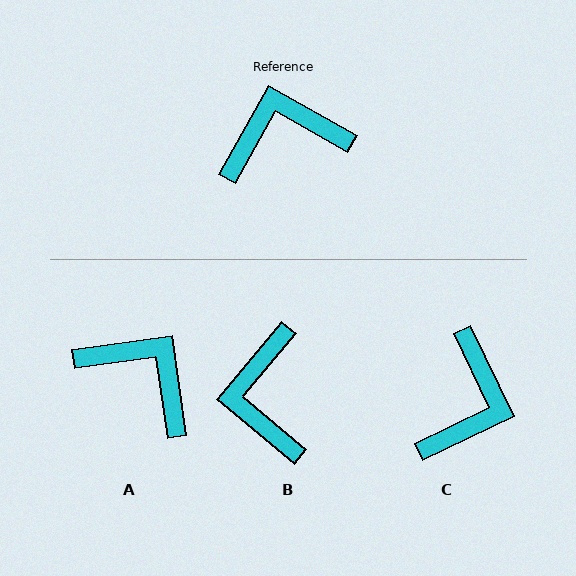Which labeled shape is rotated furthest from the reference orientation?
C, about 125 degrees away.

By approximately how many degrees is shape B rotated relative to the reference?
Approximately 79 degrees counter-clockwise.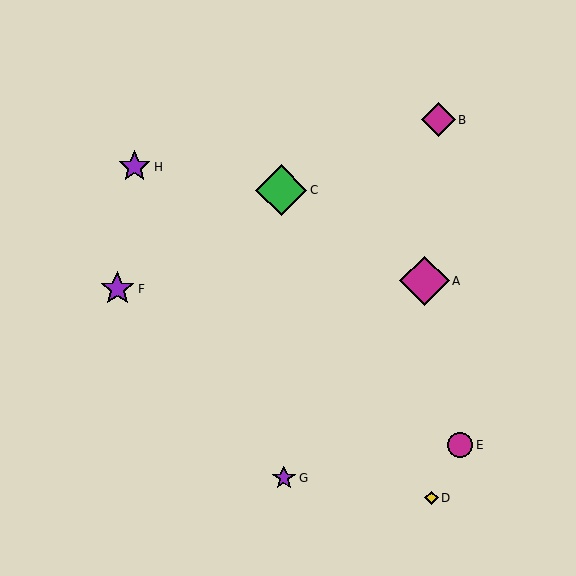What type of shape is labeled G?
Shape G is a purple star.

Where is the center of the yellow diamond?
The center of the yellow diamond is at (431, 498).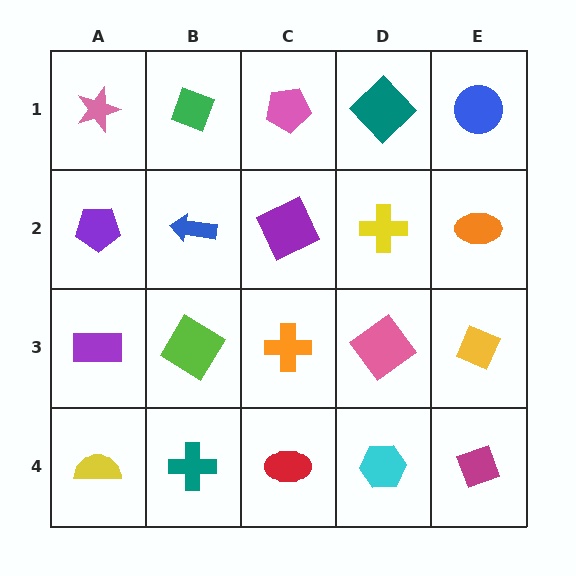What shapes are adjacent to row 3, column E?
An orange ellipse (row 2, column E), a magenta diamond (row 4, column E), a pink diamond (row 3, column D).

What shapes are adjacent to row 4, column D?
A pink diamond (row 3, column D), a red ellipse (row 4, column C), a magenta diamond (row 4, column E).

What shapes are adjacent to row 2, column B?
A green diamond (row 1, column B), a lime diamond (row 3, column B), a purple pentagon (row 2, column A), a purple square (row 2, column C).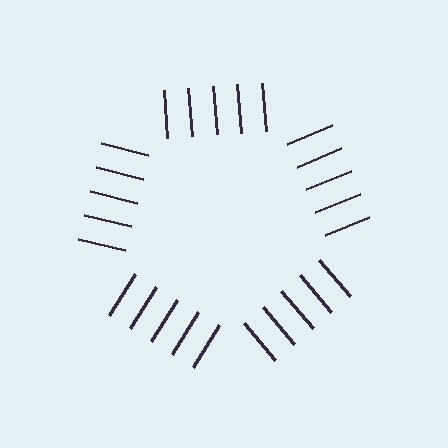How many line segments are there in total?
25 — 5 along each of the 5 edges.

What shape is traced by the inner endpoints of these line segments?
An illusory pentagon — the line segments terminate on its edges but no continuous stroke is drawn.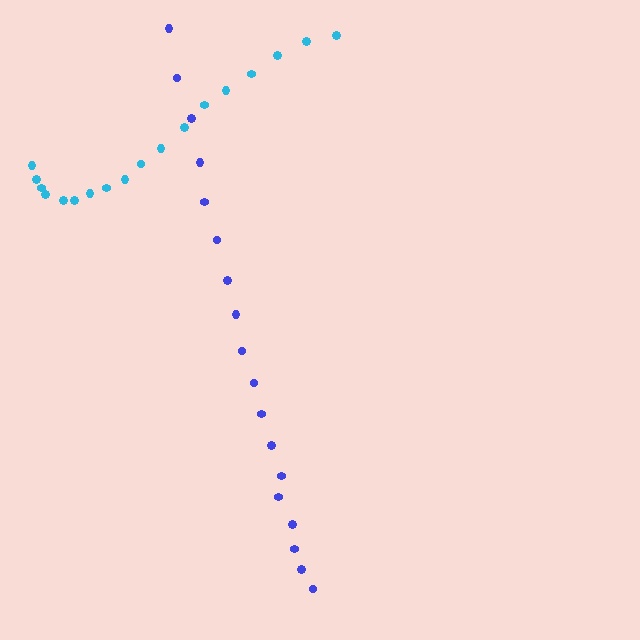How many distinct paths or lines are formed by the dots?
There are 2 distinct paths.